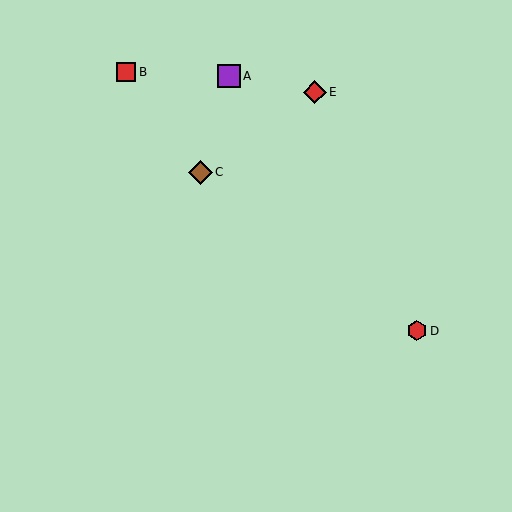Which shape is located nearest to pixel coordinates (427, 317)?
The red hexagon (labeled D) at (417, 331) is nearest to that location.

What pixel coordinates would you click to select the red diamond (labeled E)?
Click at (315, 92) to select the red diamond E.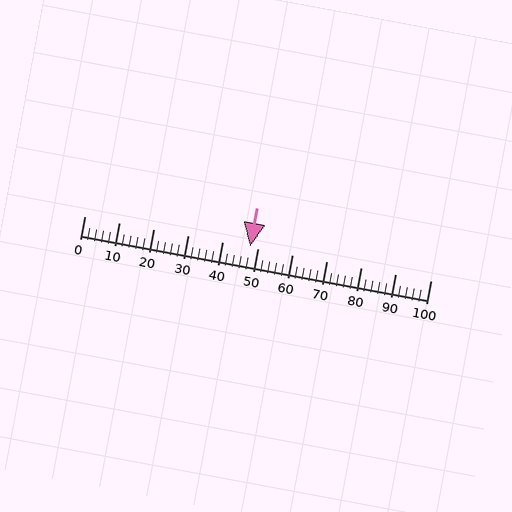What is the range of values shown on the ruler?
The ruler shows values from 0 to 100.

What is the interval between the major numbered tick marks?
The major tick marks are spaced 10 units apart.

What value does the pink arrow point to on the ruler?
The pink arrow points to approximately 48.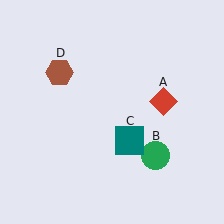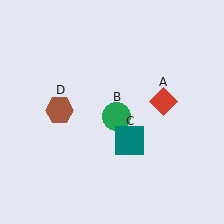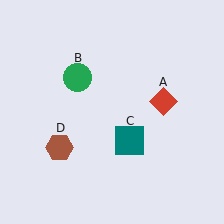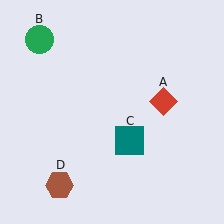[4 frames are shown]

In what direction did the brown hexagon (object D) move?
The brown hexagon (object D) moved down.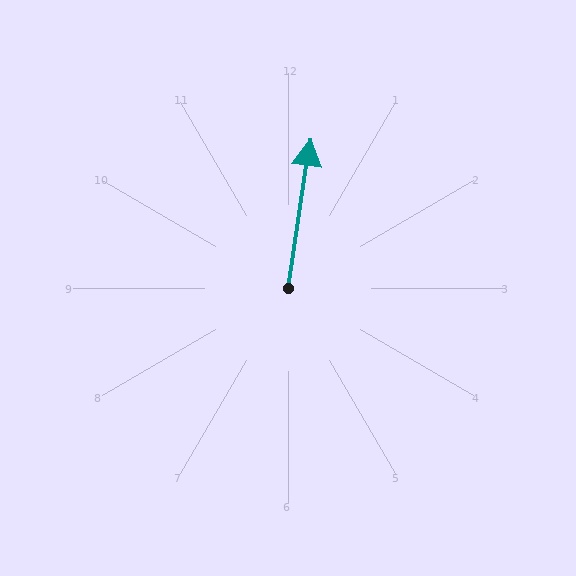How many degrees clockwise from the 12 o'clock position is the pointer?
Approximately 9 degrees.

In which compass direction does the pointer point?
North.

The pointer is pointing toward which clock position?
Roughly 12 o'clock.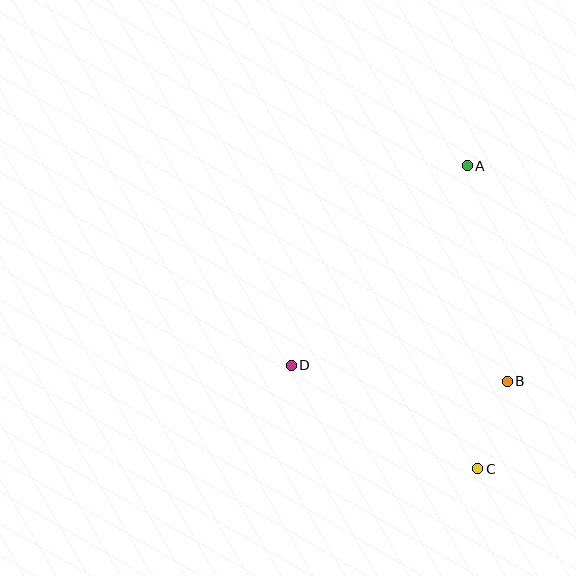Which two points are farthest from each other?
Points A and C are farthest from each other.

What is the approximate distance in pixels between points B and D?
The distance between B and D is approximately 217 pixels.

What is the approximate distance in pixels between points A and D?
The distance between A and D is approximately 266 pixels.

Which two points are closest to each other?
Points B and C are closest to each other.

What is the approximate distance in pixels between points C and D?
The distance between C and D is approximately 214 pixels.